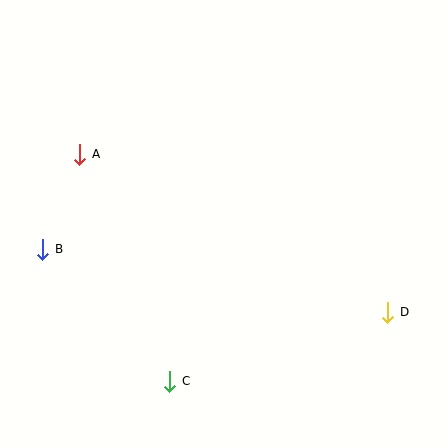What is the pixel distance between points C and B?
The distance between C and B is 183 pixels.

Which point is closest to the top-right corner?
Point D is closest to the top-right corner.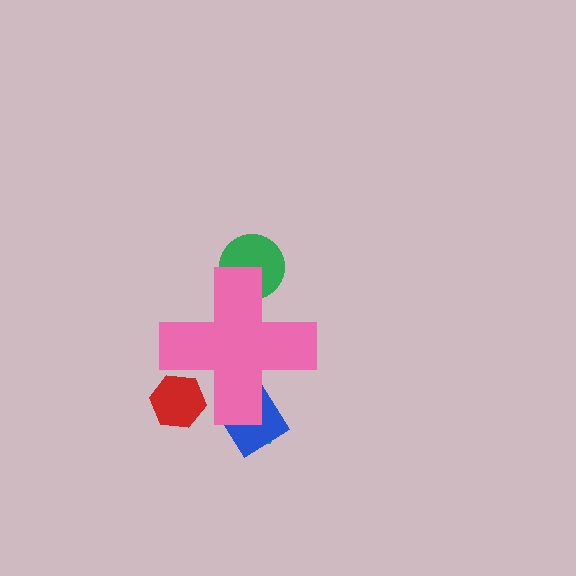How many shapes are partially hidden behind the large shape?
5 shapes are partially hidden.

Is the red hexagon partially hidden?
Yes, the red hexagon is partially hidden behind the pink cross.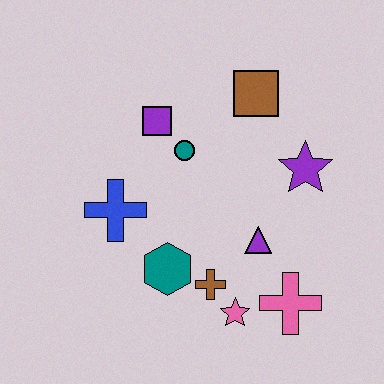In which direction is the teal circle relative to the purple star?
The teal circle is to the left of the purple star.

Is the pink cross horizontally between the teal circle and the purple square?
No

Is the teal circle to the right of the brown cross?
No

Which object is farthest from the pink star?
The brown square is farthest from the pink star.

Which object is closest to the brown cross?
The pink star is closest to the brown cross.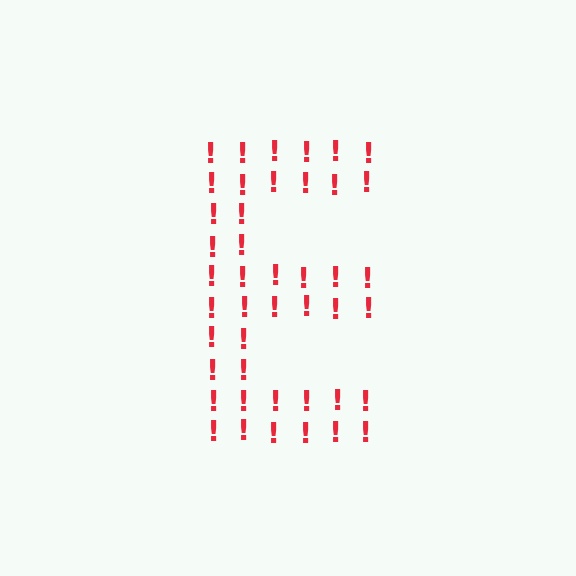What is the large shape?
The large shape is the letter E.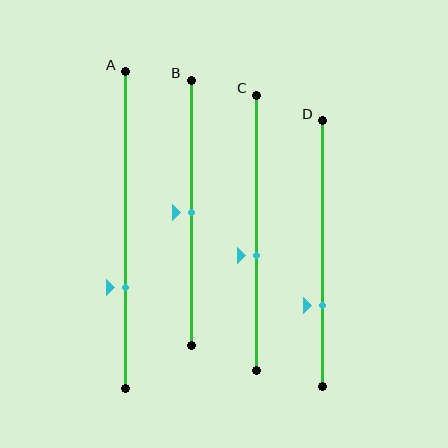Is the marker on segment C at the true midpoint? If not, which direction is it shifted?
No, the marker on segment C is shifted downward by about 8% of the segment length.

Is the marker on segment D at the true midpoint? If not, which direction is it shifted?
No, the marker on segment D is shifted downward by about 19% of the segment length.